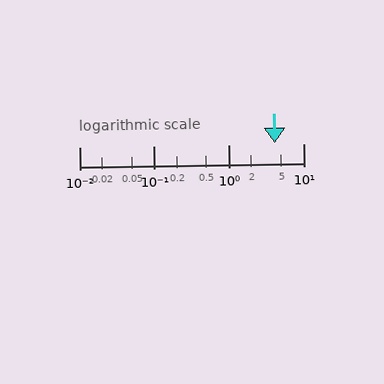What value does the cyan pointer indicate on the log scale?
The pointer indicates approximately 4.2.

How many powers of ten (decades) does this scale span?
The scale spans 3 decades, from 0.01 to 10.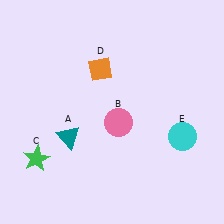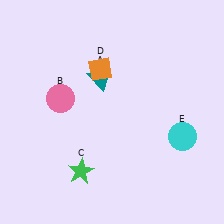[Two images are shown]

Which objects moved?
The objects that moved are: the teal triangle (A), the pink circle (B), the green star (C).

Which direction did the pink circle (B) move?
The pink circle (B) moved left.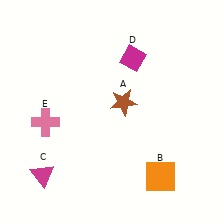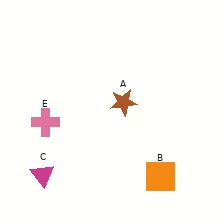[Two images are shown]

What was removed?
The magenta diamond (D) was removed in Image 2.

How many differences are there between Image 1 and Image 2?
There is 1 difference between the two images.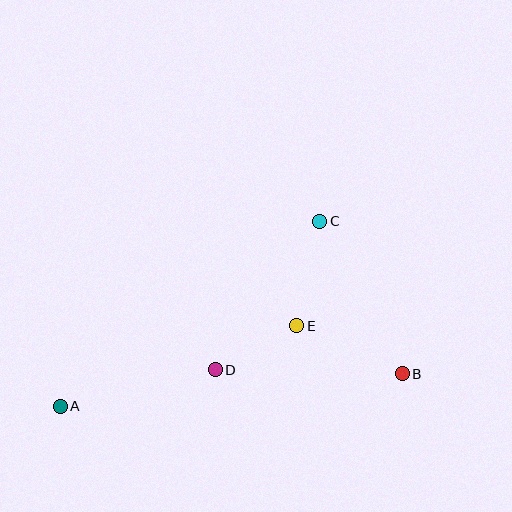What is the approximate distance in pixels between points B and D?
The distance between B and D is approximately 187 pixels.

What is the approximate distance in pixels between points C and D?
The distance between C and D is approximately 181 pixels.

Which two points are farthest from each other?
Points A and B are farthest from each other.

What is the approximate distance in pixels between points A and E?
The distance between A and E is approximately 250 pixels.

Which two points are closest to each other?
Points D and E are closest to each other.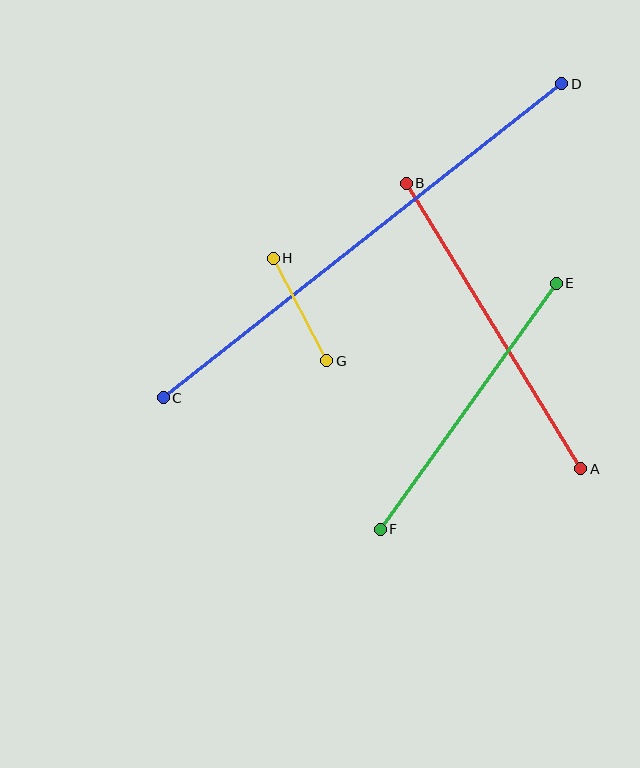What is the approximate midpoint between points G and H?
The midpoint is at approximately (300, 309) pixels.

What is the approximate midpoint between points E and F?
The midpoint is at approximately (468, 406) pixels.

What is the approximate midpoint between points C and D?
The midpoint is at approximately (363, 241) pixels.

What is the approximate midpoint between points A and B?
The midpoint is at approximately (493, 326) pixels.